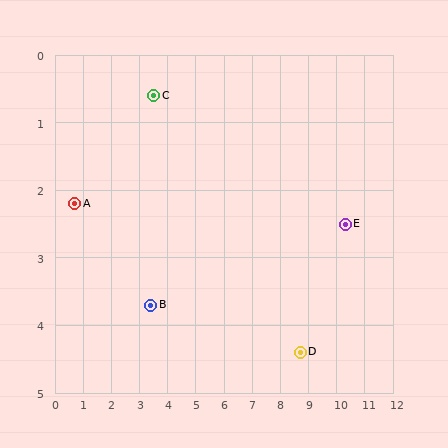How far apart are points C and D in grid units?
Points C and D are about 6.4 grid units apart.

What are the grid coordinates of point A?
Point A is at approximately (0.7, 2.2).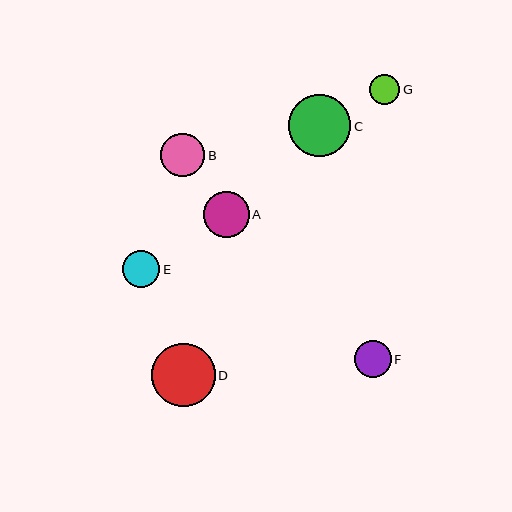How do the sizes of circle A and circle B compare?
Circle A and circle B are approximately the same size.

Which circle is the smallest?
Circle G is the smallest with a size of approximately 30 pixels.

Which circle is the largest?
Circle D is the largest with a size of approximately 64 pixels.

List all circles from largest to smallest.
From largest to smallest: D, C, A, B, E, F, G.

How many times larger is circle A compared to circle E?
Circle A is approximately 1.2 times the size of circle E.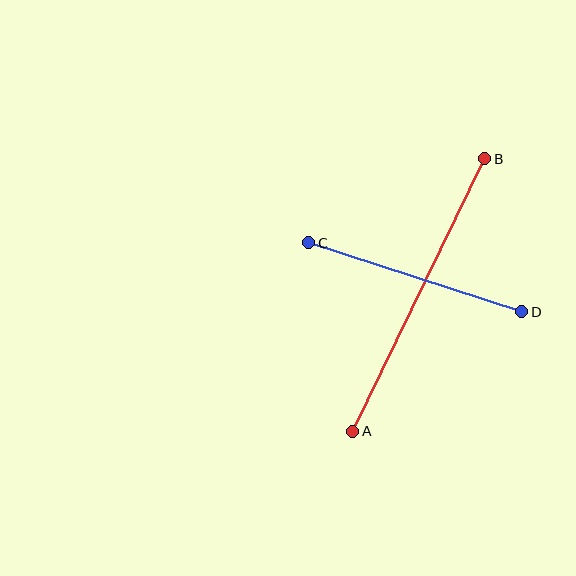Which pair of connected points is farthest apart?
Points A and B are farthest apart.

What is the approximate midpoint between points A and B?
The midpoint is at approximately (419, 295) pixels.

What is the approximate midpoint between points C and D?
The midpoint is at approximately (415, 277) pixels.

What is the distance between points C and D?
The distance is approximately 224 pixels.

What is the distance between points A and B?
The distance is approximately 303 pixels.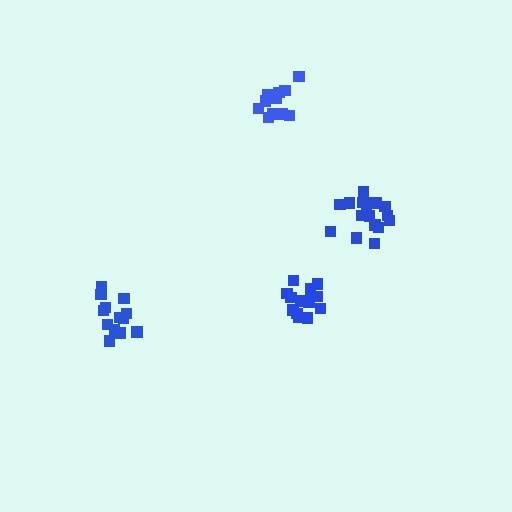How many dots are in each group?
Group 1: 17 dots, Group 2: 14 dots, Group 3: 12 dots, Group 4: 13 dots (56 total).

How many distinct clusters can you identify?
There are 4 distinct clusters.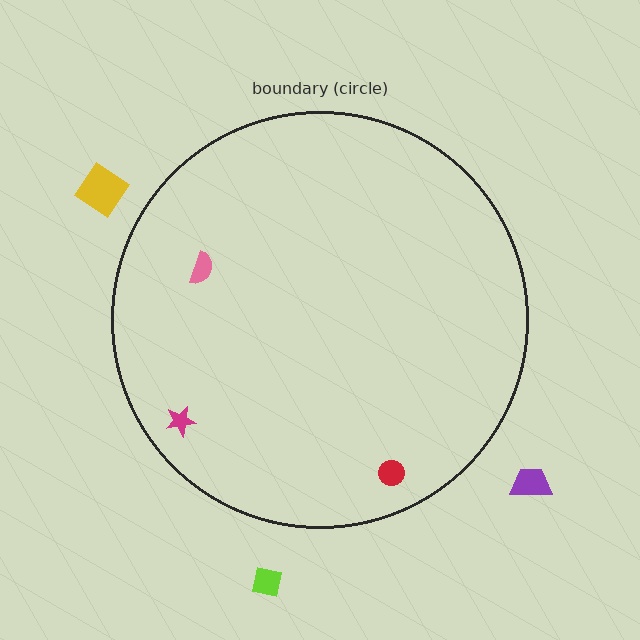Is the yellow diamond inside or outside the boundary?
Outside.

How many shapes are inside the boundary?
3 inside, 3 outside.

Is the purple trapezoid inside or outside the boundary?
Outside.